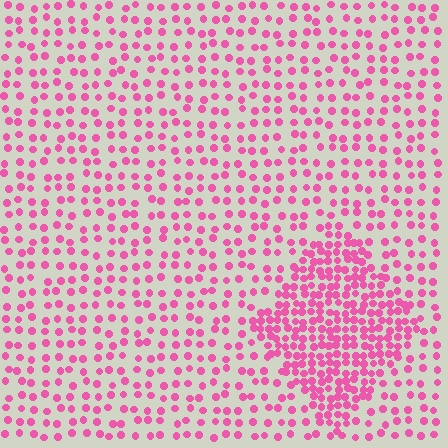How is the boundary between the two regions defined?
The boundary is defined by a change in element density (approximately 2.3x ratio). All elements are the same color, size, and shape.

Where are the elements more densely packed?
The elements are more densely packed inside the diamond boundary.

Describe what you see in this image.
The image contains small pink elements arranged at two different densities. A diamond-shaped region is visible where the elements are more densely packed than the surrounding area.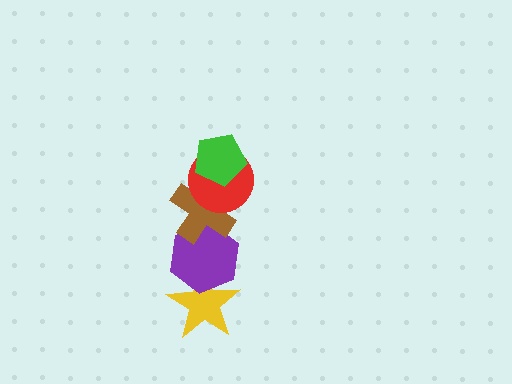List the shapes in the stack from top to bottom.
From top to bottom: the green pentagon, the red circle, the brown cross, the purple hexagon, the yellow star.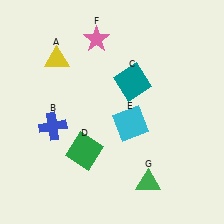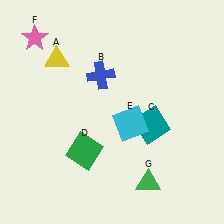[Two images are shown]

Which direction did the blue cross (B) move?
The blue cross (B) moved up.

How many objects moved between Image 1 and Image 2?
3 objects moved between the two images.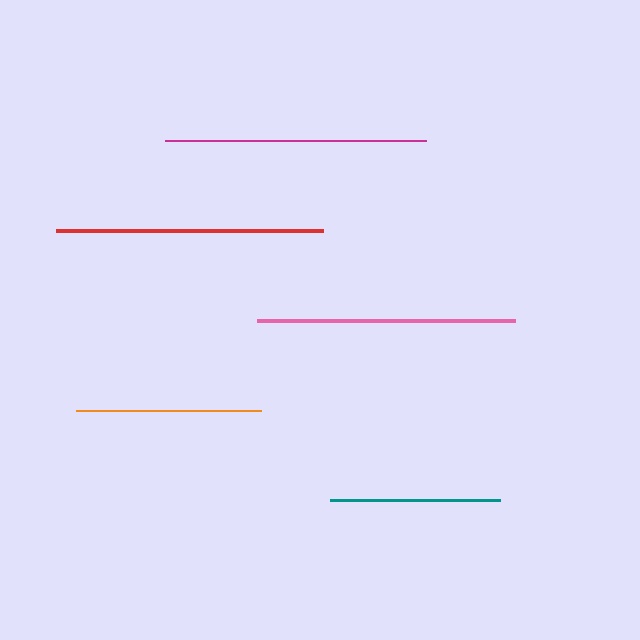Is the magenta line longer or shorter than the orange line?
The magenta line is longer than the orange line.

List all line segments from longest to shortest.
From longest to shortest: red, magenta, pink, orange, teal.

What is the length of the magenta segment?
The magenta segment is approximately 261 pixels long.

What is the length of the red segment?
The red segment is approximately 267 pixels long.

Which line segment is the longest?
The red line is the longest at approximately 267 pixels.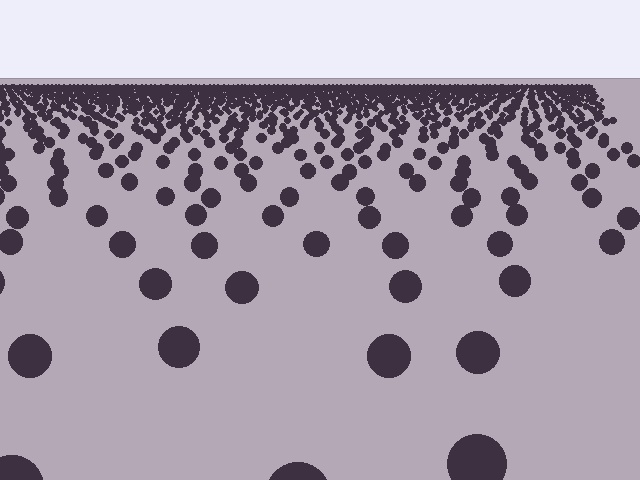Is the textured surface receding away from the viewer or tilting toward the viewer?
The surface is receding away from the viewer. Texture elements get smaller and denser toward the top.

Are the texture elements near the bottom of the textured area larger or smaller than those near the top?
Larger. Near the bottom, elements are closer to the viewer and appear at a bigger on-screen size.